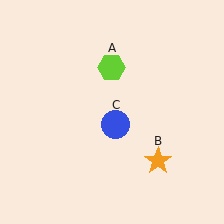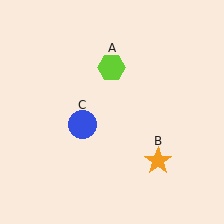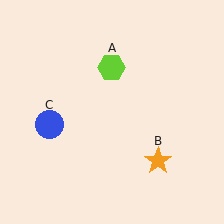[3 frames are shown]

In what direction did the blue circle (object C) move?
The blue circle (object C) moved left.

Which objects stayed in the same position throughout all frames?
Lime hexagon (object A) and orange star (object B) remained stationary.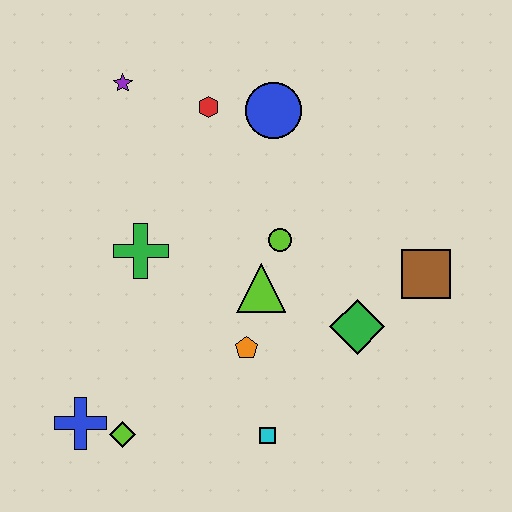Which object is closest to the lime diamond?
The blue cross is closest to the lime diamond.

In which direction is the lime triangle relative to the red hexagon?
The lime triangle is below the red hexagon.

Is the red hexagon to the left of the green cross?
No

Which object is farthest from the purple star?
The cyan square is farthest from the purple star.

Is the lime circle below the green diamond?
No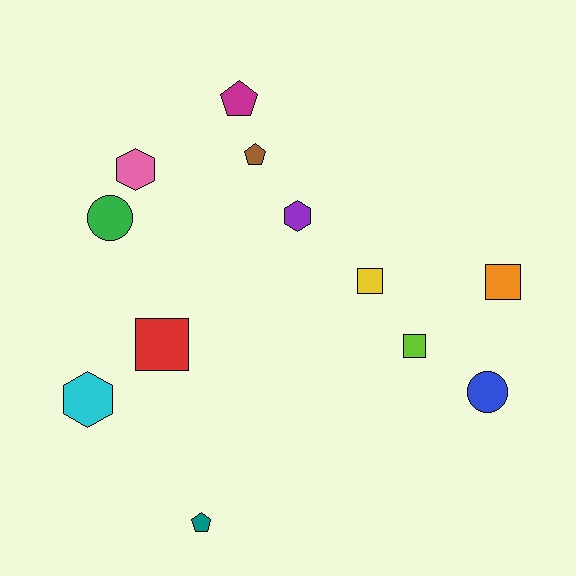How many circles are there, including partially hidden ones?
There are 2 circles.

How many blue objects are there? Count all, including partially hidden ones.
There is 1 blue object.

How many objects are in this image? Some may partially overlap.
There are 12 objects.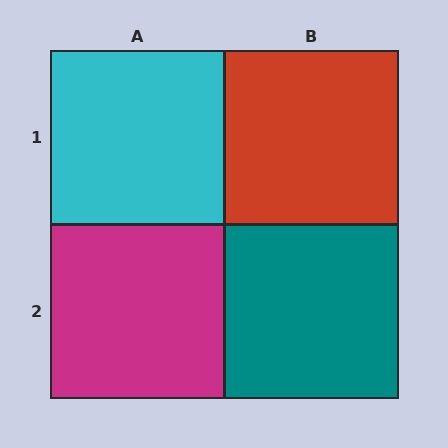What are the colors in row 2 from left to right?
Magenta, teal.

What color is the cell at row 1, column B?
Red.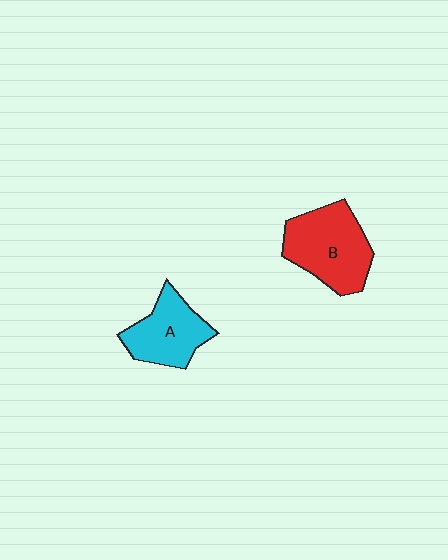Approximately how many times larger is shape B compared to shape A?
Approximately 1.3 times.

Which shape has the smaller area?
Shape A (cyan).